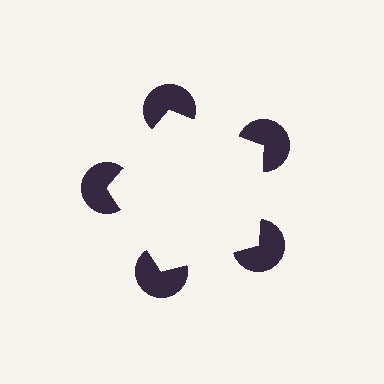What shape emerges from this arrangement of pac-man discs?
An illusory pentagon — its edges are inferred from the aligned wedge cuts in the pac-man discs, not physically drawn.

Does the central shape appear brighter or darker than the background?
It typically appears slightly brighter than the background, even though no actual brightness change is drawn.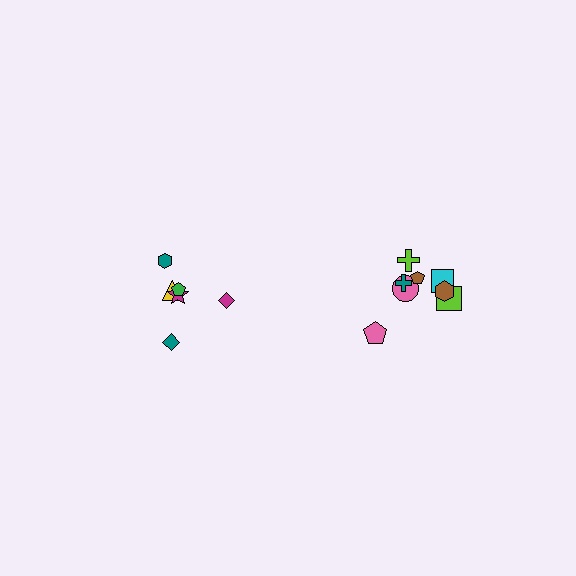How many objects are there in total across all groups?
There are 14 objects.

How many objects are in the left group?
There are 6 objects.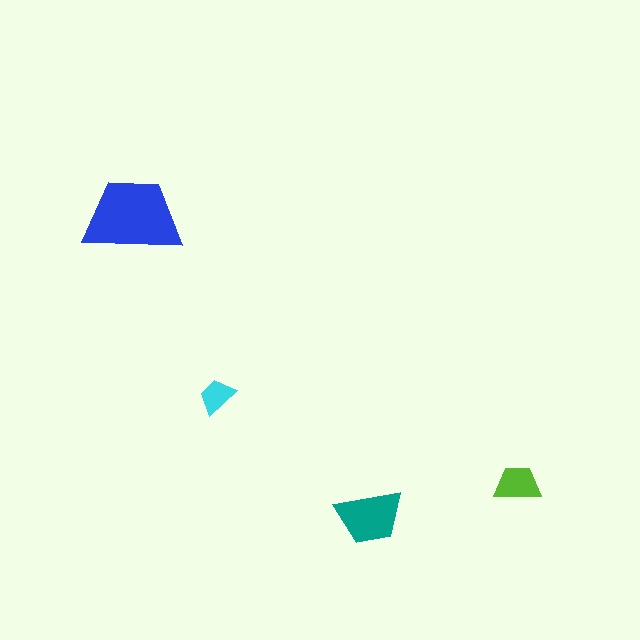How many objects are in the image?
There are 4 objects in the image.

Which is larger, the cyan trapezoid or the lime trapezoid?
The lime one.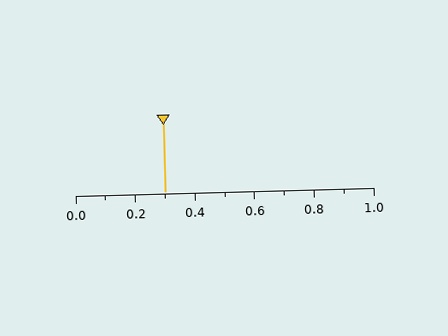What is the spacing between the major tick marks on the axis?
The major ticks are spaced 0.2 apart.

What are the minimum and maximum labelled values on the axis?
The axis runs from 0.0 to 1.0.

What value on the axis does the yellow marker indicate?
The marker indicates approximately 0.3.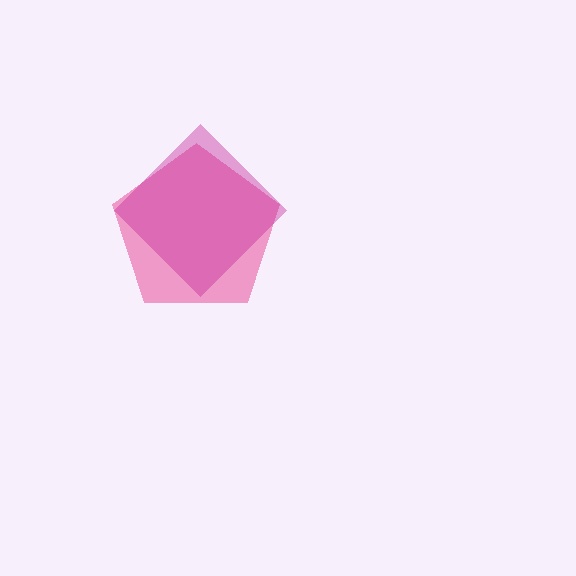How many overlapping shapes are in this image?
There are 2 overlapping shapes in the image.